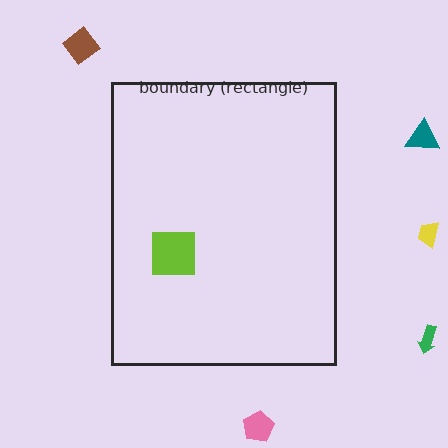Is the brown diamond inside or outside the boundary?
Outside.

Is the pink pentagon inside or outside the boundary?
Outside.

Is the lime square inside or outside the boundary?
Inside.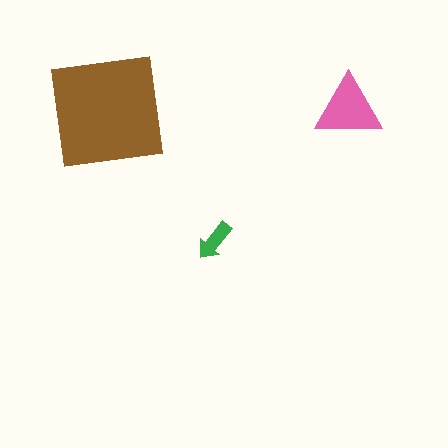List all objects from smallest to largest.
The green arrow, the pink triangle, the brown square.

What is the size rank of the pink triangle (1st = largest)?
2nd.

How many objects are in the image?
There are 3 objects in the image.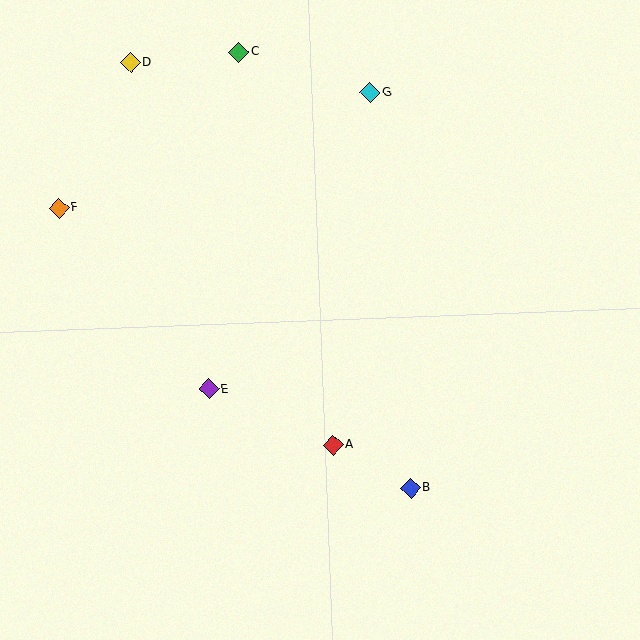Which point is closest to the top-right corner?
Point G is closest to the top-right corner.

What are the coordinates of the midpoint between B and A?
The midpoint between B and A is at (372, 466).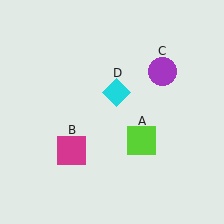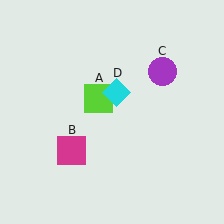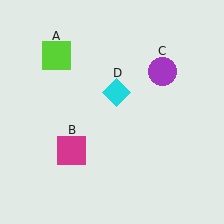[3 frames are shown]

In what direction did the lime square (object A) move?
The lime square (object A) moved up and to the left.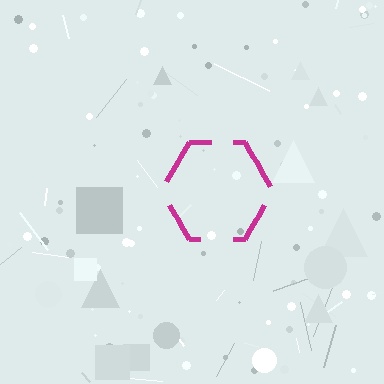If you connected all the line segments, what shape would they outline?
They would outline a hexagon.